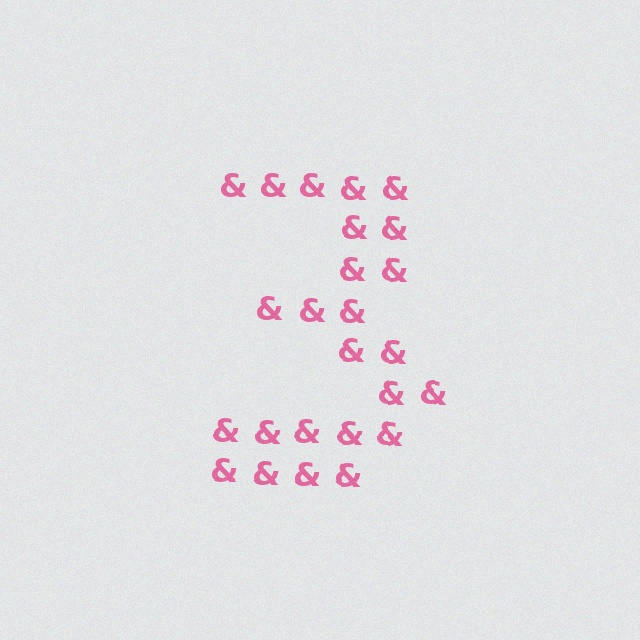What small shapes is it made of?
It is made of small ampersands.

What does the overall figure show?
The overall figure shows the digit 3.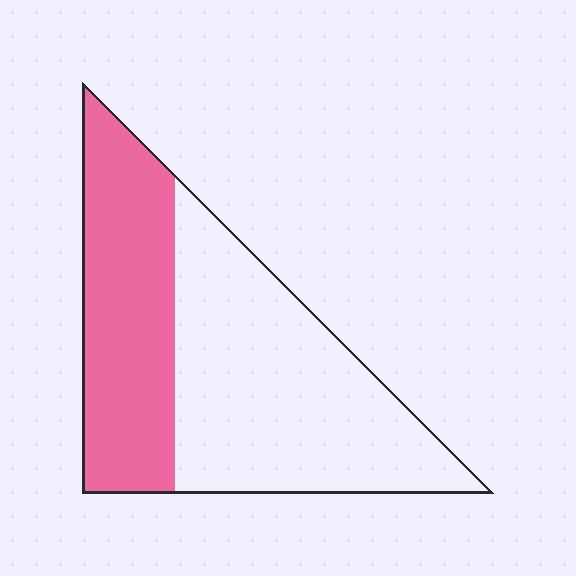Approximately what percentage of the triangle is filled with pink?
Approximately 40%.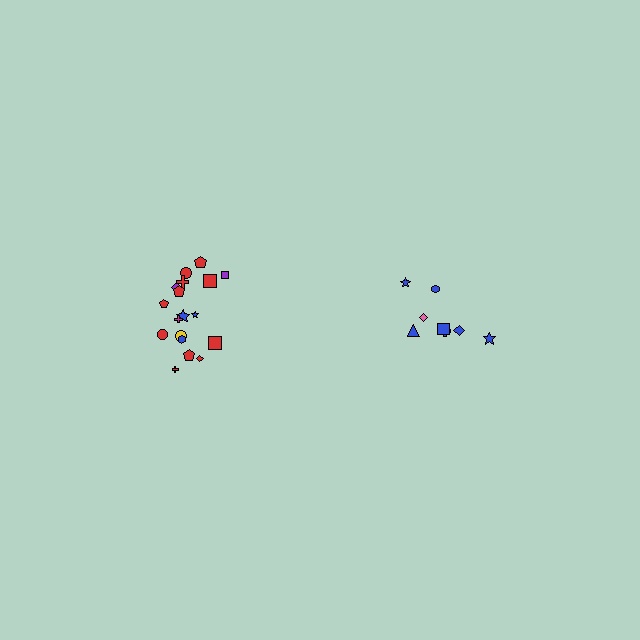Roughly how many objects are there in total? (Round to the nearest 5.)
Roughly 25 objects in total.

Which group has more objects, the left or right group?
The left group.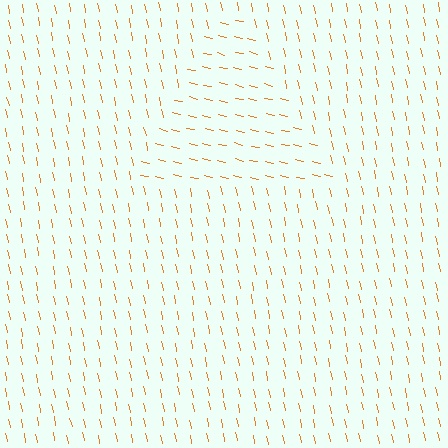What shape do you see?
I see a triangle.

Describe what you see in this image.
The image is filled with small orange line segments. A triangle region in the image has lines oriented differently from the surrounding lines, creating a visible texture boundary.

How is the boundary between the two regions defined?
The boundary is defined purely by a change in line orientation (approximately 65 degrees difference). All lines are the same color and thickness.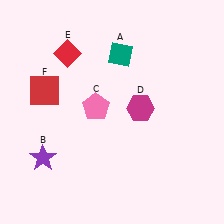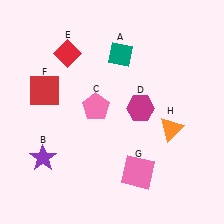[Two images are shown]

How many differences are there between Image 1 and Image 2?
There are 2 differences between the two images.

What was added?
A pink square (G), an orange triangle (H) were added in Image 2.